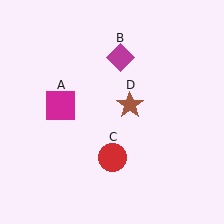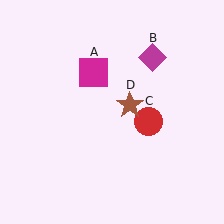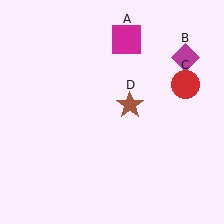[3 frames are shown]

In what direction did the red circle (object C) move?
The red circle (object C) moved up and to the right.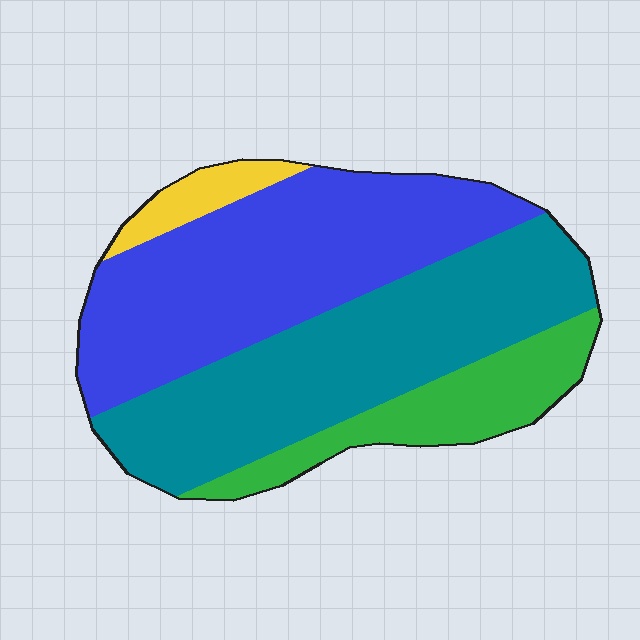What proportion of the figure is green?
Green covers about 15% of the figure.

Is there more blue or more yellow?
Blue.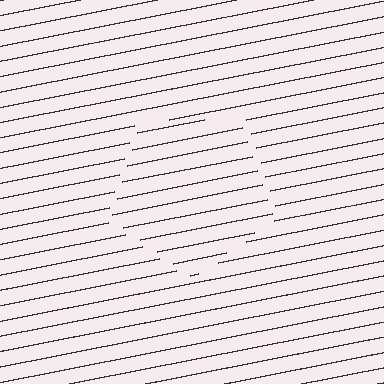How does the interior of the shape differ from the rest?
The interior of the shape contains the same grating, shifted by half a period — the contour is defined by the phase discontinuity where line-ends from the inner and outer gratings abut.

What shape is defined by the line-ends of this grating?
An illusory pentagon. The interior of the shape contains the same grating, shifted by half a period — the contour is defined by the phase discontinuity where line-ends from the inner and outer gratings abut.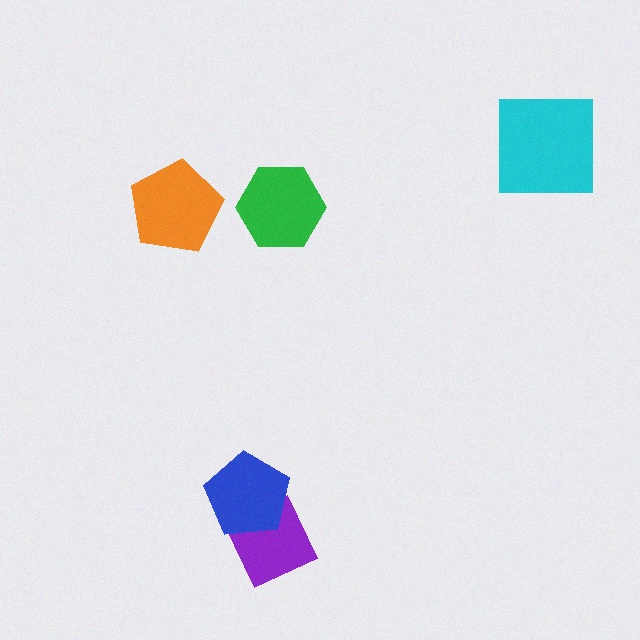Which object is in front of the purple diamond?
The blue pentagon is in front of the purple diamond.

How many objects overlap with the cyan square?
0 objects overlap with the cyan square.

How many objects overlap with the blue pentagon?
1 object overlaps with the blue pentagon.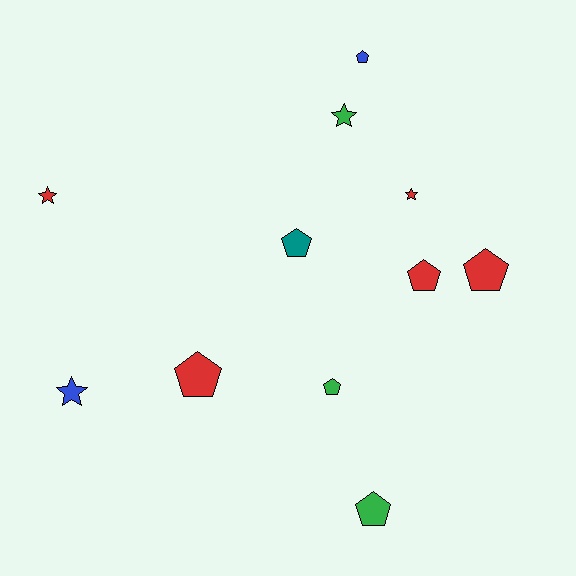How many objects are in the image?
There are 11 objects.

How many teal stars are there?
There are no teal stars.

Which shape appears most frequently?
Pentagon, with 7 objects.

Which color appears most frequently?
Red, with 5 objects.